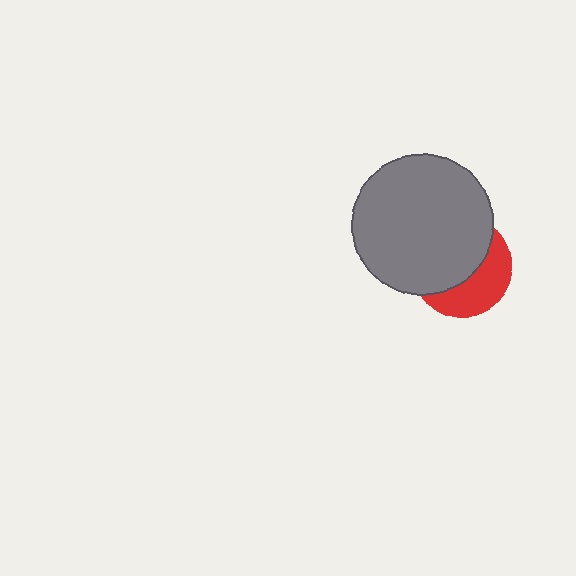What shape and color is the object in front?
The object in front is a gray circle.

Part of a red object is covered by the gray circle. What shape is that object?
It is a circle.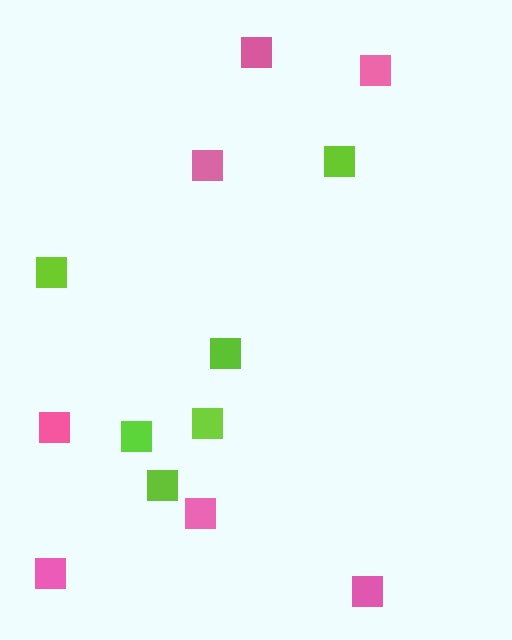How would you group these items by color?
There are 2 groups: one group of lime squares (6) and one group of pink squares (7).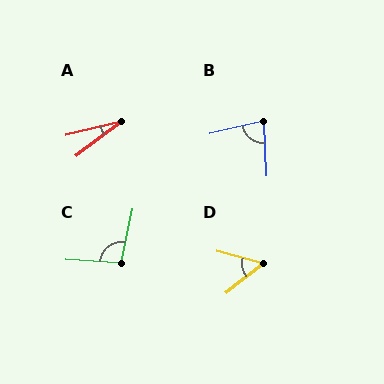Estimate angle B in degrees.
Approximately 80 degrees.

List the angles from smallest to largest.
A (24°), D (54°), B (80°), C (99°).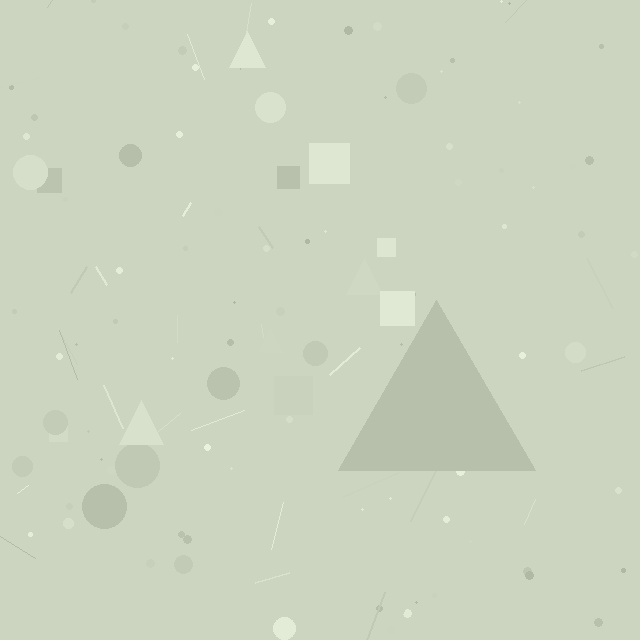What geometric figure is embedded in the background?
A triangle is embedded in the background.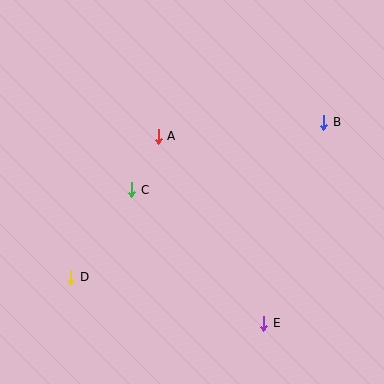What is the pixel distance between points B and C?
The distance between B and C is 204 pixels.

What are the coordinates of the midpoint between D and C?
The midpoint between D and C is at (101, 234).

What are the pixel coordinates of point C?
Point C is at (132, 190).